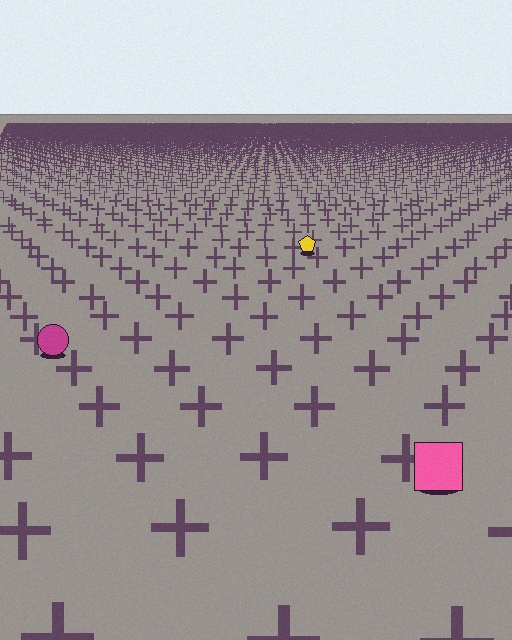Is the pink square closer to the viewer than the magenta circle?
Yes. The pink square is closer — you can tell from the texture gradient: the ground texture is coarser near it.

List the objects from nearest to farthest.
From nearest to farthest: the pink square, the magenta circle, the yellow pentagon.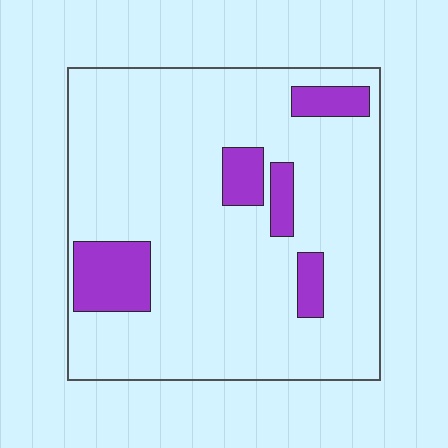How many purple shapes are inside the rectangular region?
5.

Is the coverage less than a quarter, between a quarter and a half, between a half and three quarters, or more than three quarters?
Less than a quarter.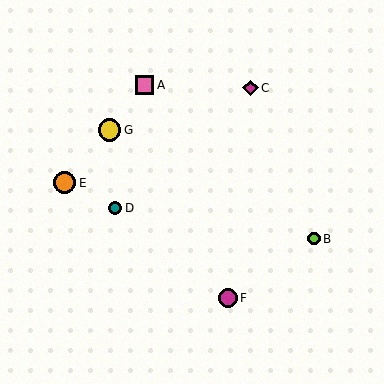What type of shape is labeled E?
Shape E is an orange circle.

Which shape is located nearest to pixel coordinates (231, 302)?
The magenta circle (labeled F) at (228, 298) is nearest to that location.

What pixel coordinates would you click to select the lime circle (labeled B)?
Click at (314, 239) to select the lime circle B.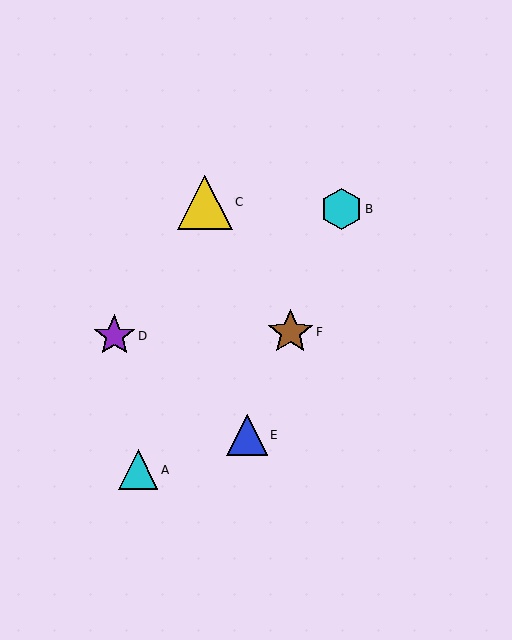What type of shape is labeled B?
Shape B is a cyan hexagon.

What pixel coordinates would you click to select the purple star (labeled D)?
Click at (114, 336) to select the purple star D.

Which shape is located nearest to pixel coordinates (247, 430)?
The blue triangle (labeled E) at (247, 435) is nearest to that location.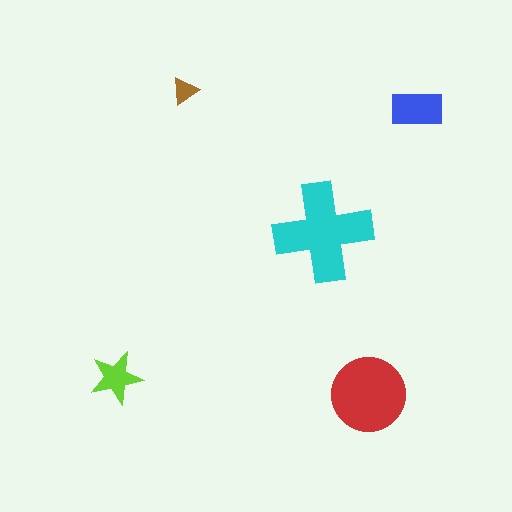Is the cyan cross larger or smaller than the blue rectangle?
Larger.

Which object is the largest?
The cyan cross.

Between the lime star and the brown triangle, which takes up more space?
The lime star.